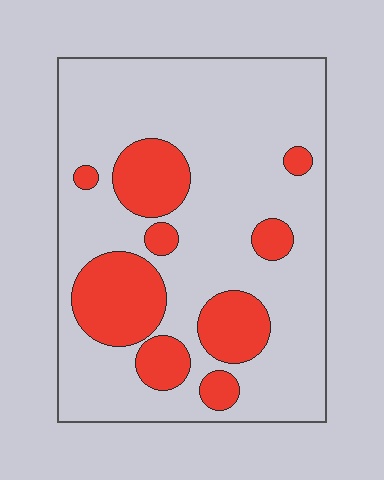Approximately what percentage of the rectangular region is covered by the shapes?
Approximately 25%.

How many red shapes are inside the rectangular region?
9.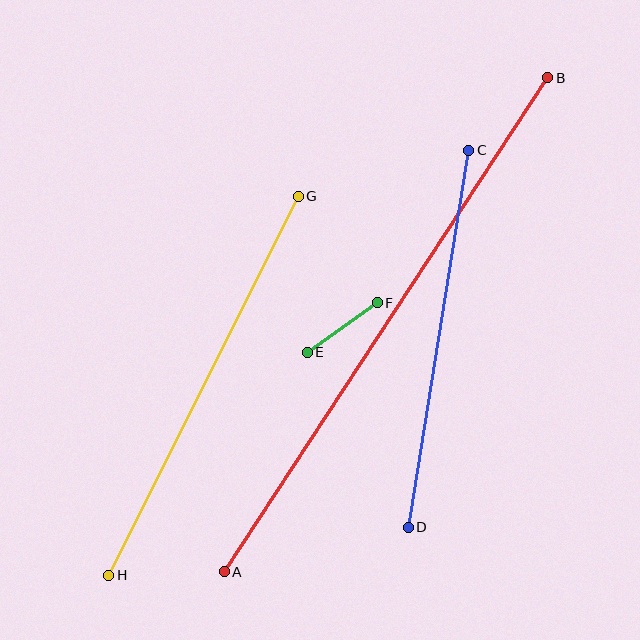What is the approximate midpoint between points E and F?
The midpoint is at approximately (342, 327) pixels.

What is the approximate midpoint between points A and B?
The midpoint is at approximately (386, 325) pixels.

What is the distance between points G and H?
The distance is approximately 424 pixels.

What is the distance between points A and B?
The distance is approximately 590 pixels.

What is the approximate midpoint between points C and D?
The midpoint is at approximately (438, 339) pixels.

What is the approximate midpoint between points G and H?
The midpoint is at approximately (203, 386) pixels.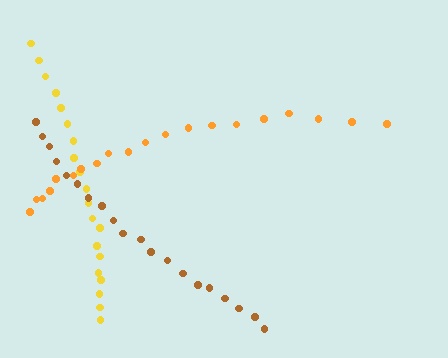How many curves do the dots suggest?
There are 3 distinct paths.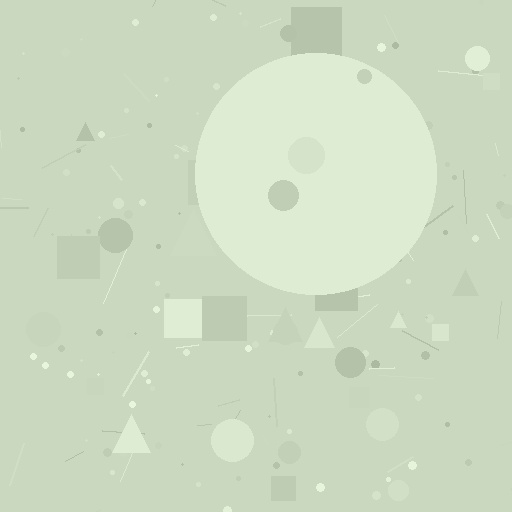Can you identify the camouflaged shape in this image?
The camouflaged shape is a circle.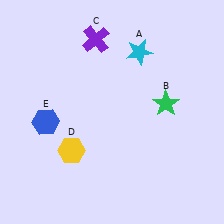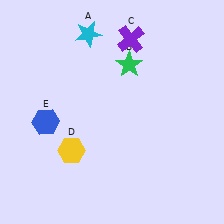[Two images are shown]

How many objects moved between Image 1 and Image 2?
3 objects moved between the two images.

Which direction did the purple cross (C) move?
The purple cross (C) moved right.